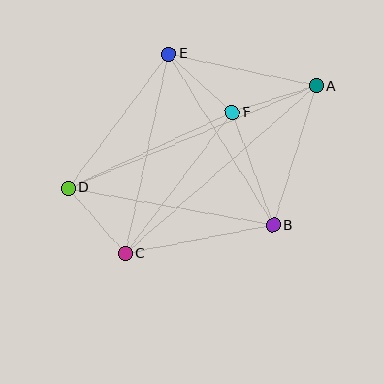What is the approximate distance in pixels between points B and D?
The distance between B and D is approximately 209 pixels.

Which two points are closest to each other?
Points E and F are closest to each other.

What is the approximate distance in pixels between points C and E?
The distance between C and E is approximately 204 pixels.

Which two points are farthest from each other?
Points A and D are farthest from each other.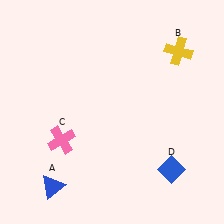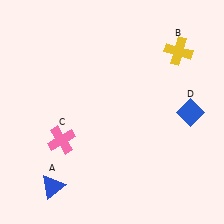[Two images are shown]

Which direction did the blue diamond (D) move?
The blue diamond (D) moved up.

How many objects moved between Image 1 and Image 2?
1 object moved between the two images.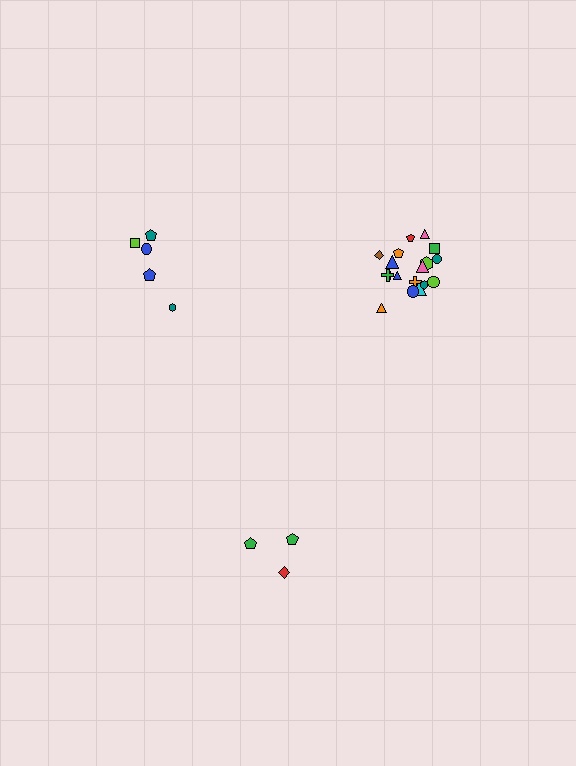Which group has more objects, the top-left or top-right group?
The top-right group.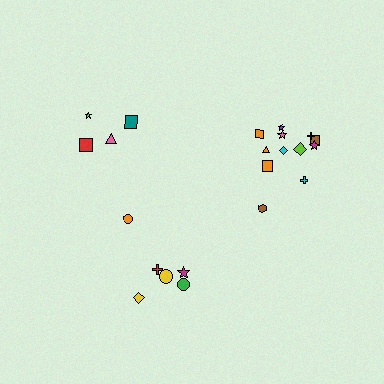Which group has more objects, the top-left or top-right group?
The top-right group.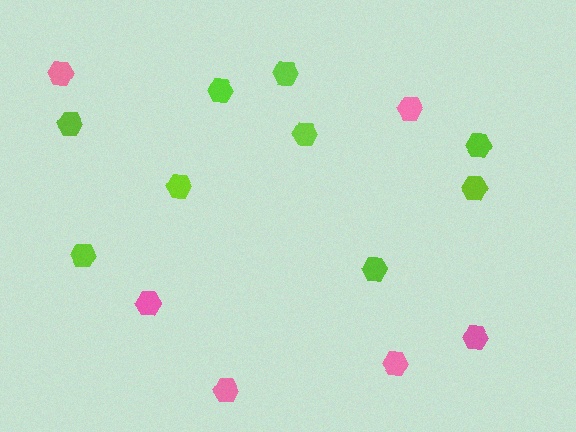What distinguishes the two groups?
There are 2 groups: one group of lime hexagons (9) and one group of pink hexagons (6).